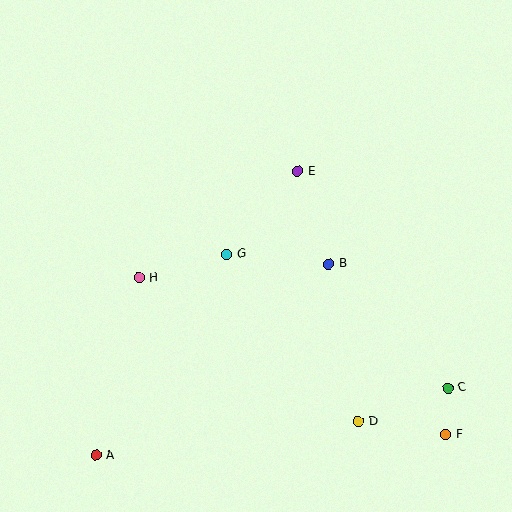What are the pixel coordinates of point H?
Point H is at (139, 278).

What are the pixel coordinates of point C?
Point C is at (448, 388).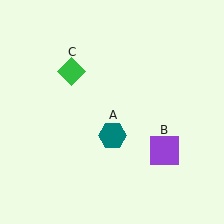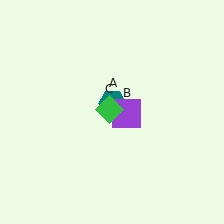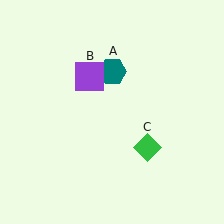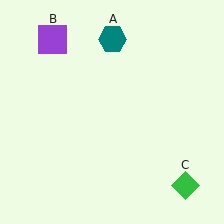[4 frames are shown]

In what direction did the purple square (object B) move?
The purple square (object B) moved up and to the left.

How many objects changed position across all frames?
3 objects changed position: teal hexagon (object A), purple square (object B), green diamond (object C).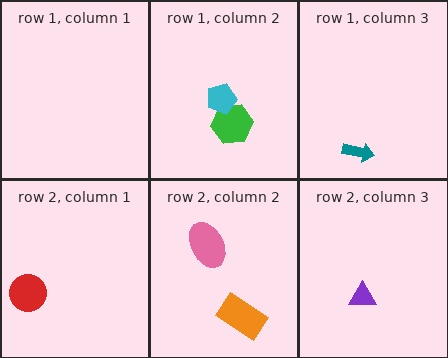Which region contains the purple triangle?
The row 2, column 3 region.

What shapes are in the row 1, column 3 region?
The teal arrow.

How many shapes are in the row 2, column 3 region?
1.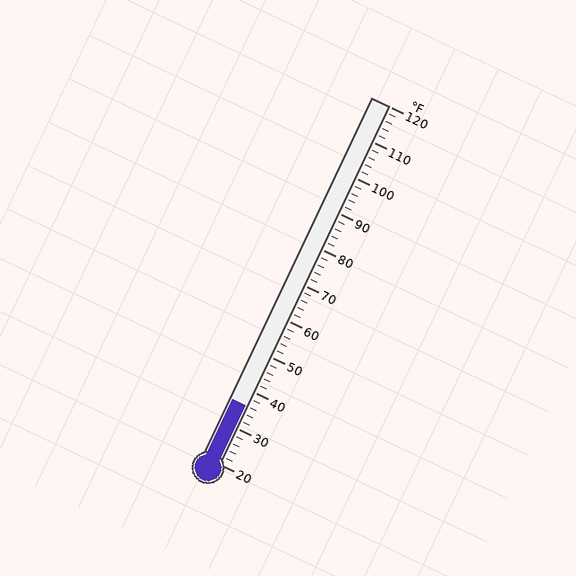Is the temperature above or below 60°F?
The temperature is below 60°F.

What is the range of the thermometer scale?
The thermometer scale ranges from 20°F to 120°F.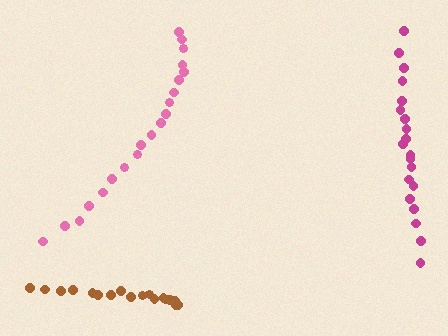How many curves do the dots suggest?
There are 3 distinct paths.